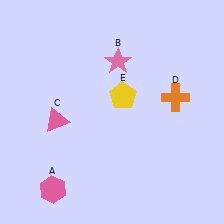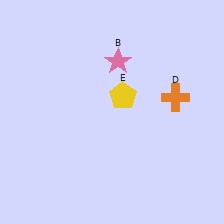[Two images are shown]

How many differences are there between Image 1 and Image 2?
There are 2 differences between the two images.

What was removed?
The pink triangle (C), the pink hexagon (A) were removed in Image 2.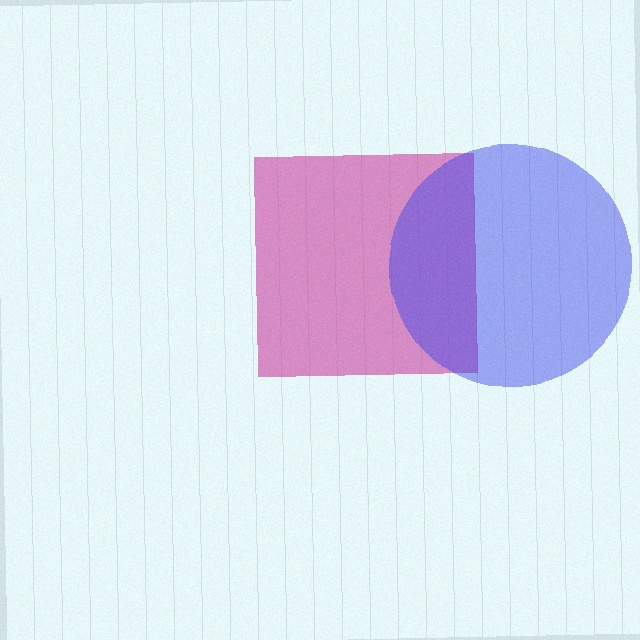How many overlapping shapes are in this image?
There are 2 overlapping shapes in the image.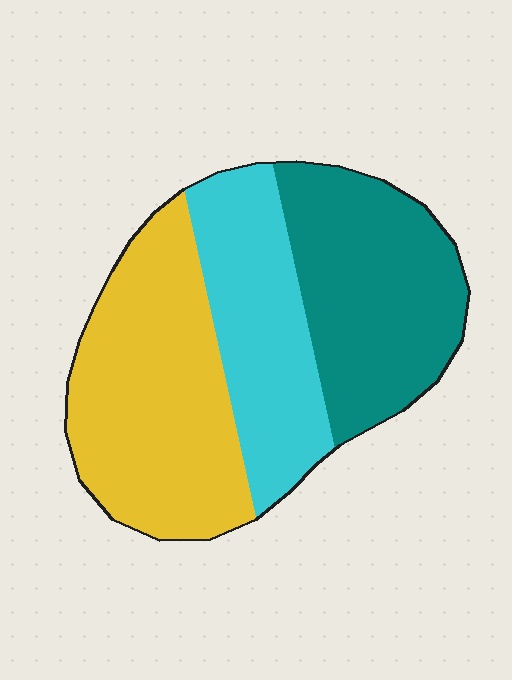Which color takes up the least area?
Cyan, at roughly 25%.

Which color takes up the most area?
Yellow, at roughly 40%.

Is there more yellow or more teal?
Yellow.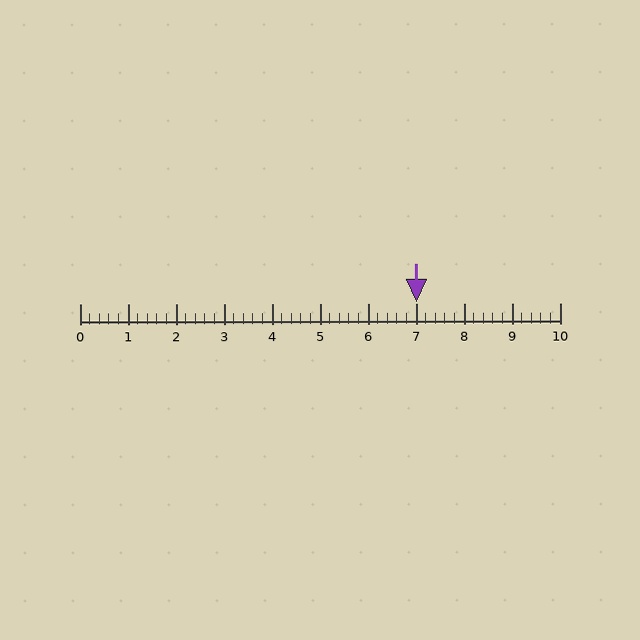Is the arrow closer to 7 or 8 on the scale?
The arrow is closer to 7.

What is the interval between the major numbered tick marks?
The major tick marks are spaced 1 units apart.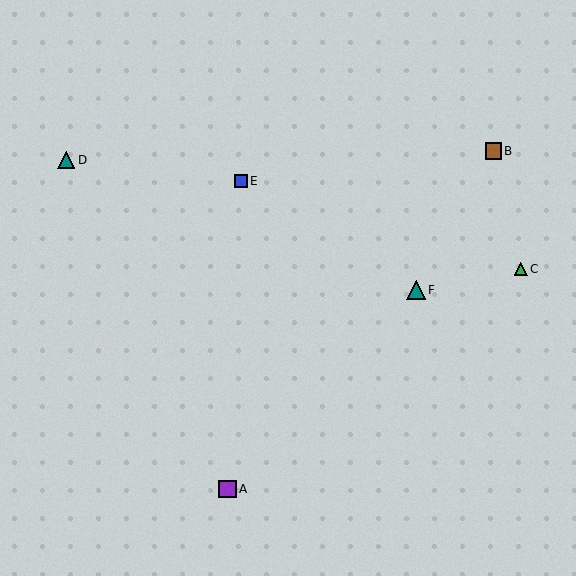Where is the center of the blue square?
The center of the blue square is at (241, 181).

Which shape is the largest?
The teal triangle (labeled F) is the largest.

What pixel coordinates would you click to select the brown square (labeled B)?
Click at (493, 151) to select the brown square B.